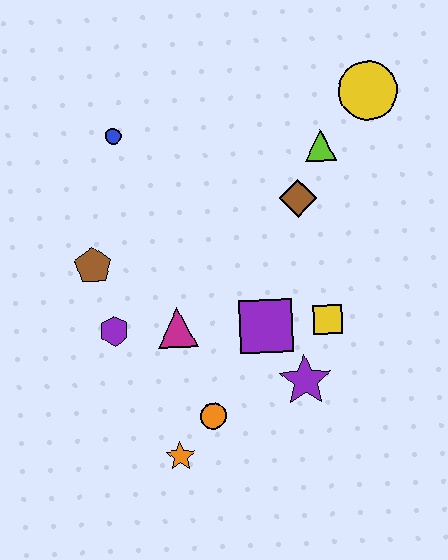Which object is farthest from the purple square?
The yellow circle is farthest from the purple square.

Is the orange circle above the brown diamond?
No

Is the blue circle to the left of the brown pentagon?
No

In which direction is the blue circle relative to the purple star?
The blue circle is above the purple star.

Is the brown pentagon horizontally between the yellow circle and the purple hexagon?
No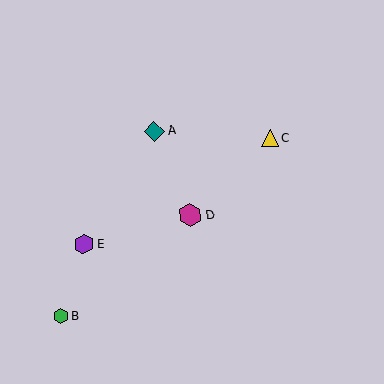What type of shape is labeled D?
Shape D is a magenta hexagon.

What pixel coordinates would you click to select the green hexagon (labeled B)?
Click at (61, 316) to select the green hexagon B.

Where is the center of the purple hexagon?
The center of the purple hexagon is at (84, 244).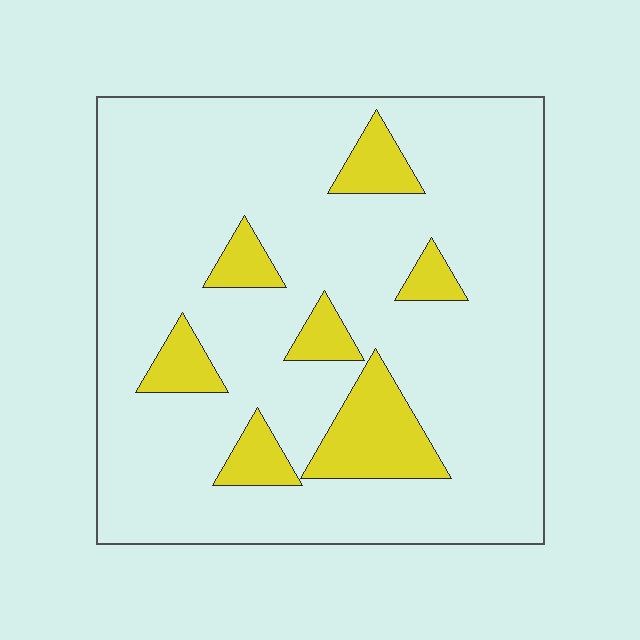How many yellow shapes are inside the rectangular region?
7.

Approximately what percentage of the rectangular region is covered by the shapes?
Approximately 15%.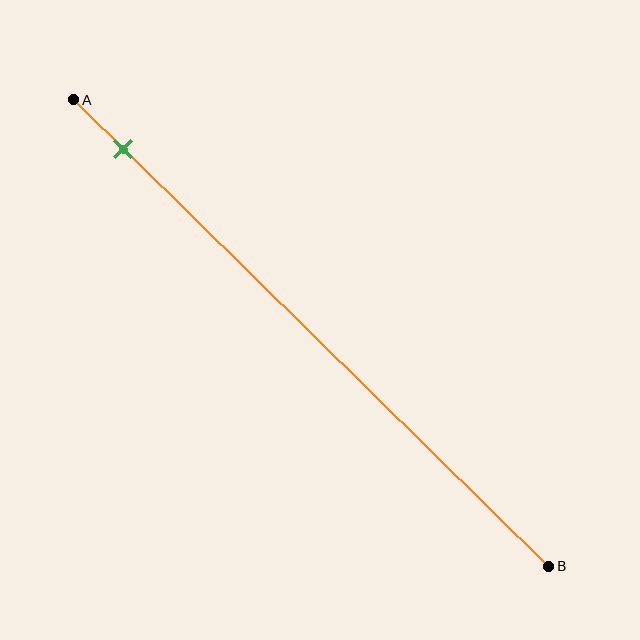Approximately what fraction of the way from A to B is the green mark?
The green mark is approximately 10% of the way from A to B.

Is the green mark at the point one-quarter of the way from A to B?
No, the mark is at about 10% from A, not at the 25% one-quarter point.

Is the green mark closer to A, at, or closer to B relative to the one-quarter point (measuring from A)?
The green mark is closer to point A than the one-quarter point of segment AB.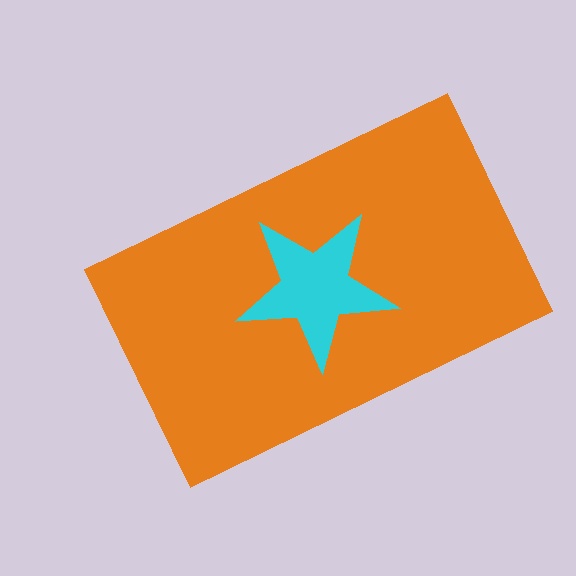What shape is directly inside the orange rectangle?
The cyan star.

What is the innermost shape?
The cyan star.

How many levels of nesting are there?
2.